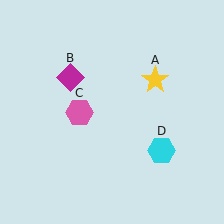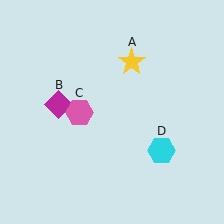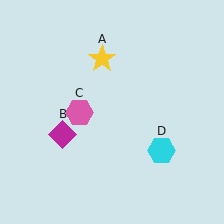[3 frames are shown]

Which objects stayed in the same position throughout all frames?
Pink hexagon (object C) and cyan hexagon (object D) remained stationary.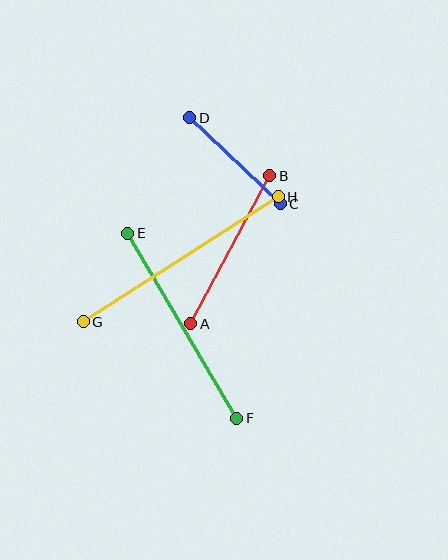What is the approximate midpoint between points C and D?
The midpoint is at approximately (235, 161) pixels.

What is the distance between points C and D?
The distance is approximately 125 pixels.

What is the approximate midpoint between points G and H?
The midpoint is at approximately (181, 259) pixels.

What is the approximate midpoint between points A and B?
The midpoint is at approximately (230, 250) pixels.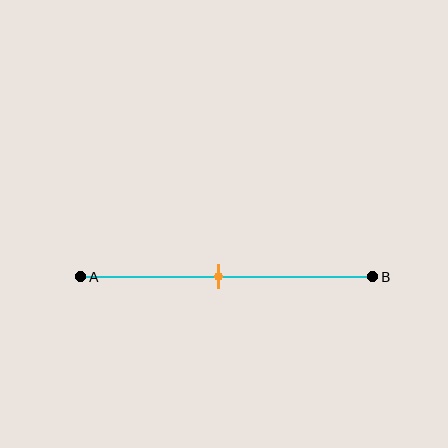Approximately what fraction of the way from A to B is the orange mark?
The orange mark is approximately 45% of the way from A to B.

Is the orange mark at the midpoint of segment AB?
Yes, the mark is approximately at the midpoint.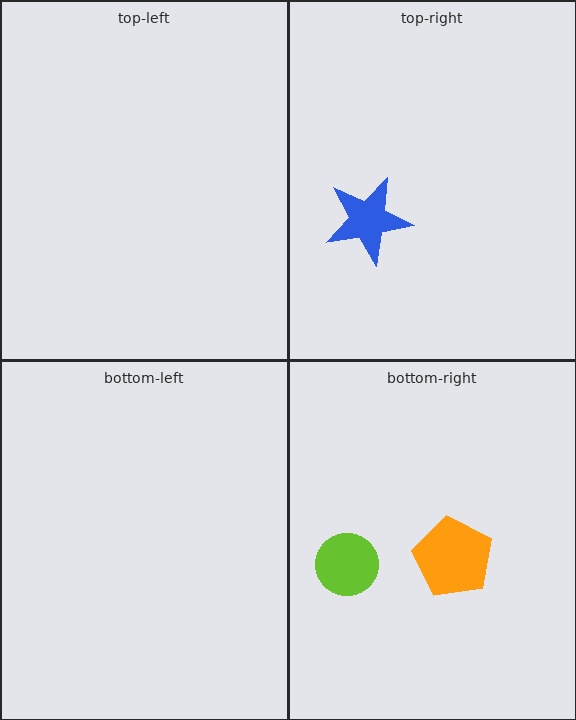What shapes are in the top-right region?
The blue star.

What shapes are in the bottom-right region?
The orange pentagon, the lime circle.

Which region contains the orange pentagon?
The bottom-right region.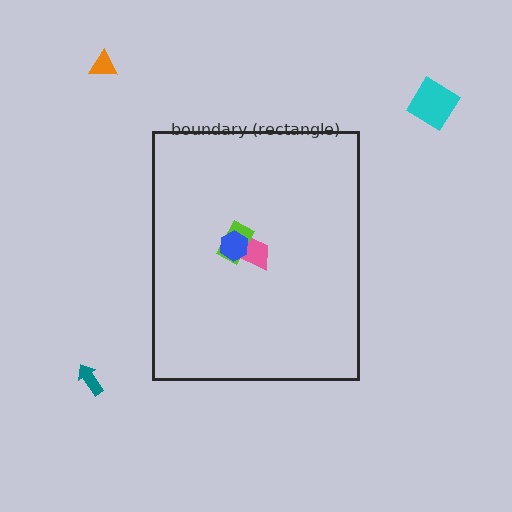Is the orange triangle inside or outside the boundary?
Outside.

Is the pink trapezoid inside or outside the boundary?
Inside.